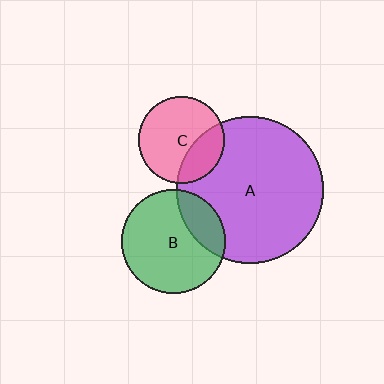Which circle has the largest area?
Circle A (purple).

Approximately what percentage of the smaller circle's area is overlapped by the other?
Approximately 20%.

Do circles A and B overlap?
Yes.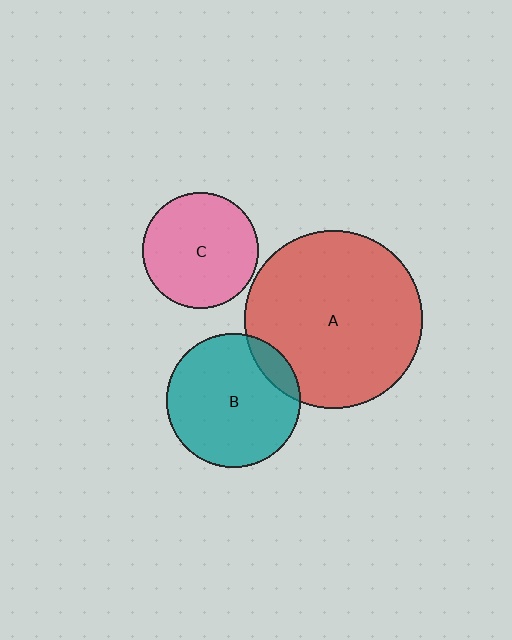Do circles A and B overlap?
Yes.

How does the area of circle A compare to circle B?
Approximately 1.8 times.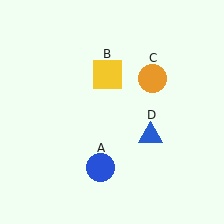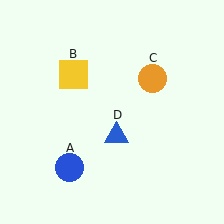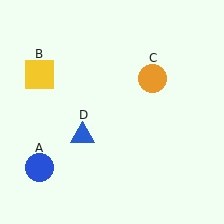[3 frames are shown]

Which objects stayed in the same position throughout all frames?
Orange circle (object C) remained stationary.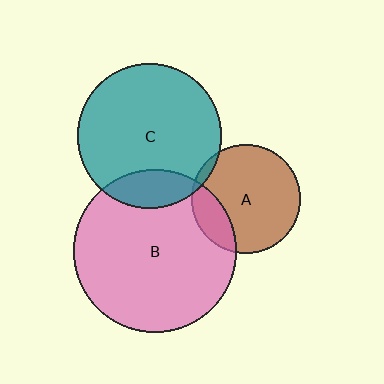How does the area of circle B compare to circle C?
Approximately 1.3 times.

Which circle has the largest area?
Circle B (pink).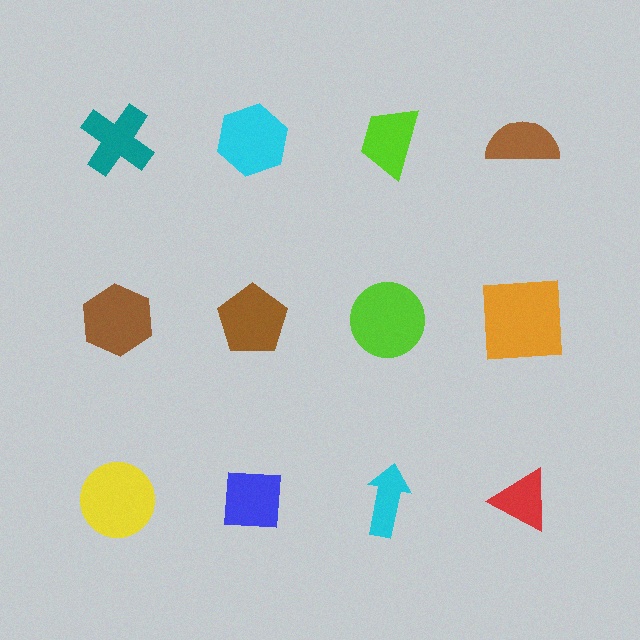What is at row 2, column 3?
A lime circle.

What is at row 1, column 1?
A teal cross.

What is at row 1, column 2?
A cyan hexagon.